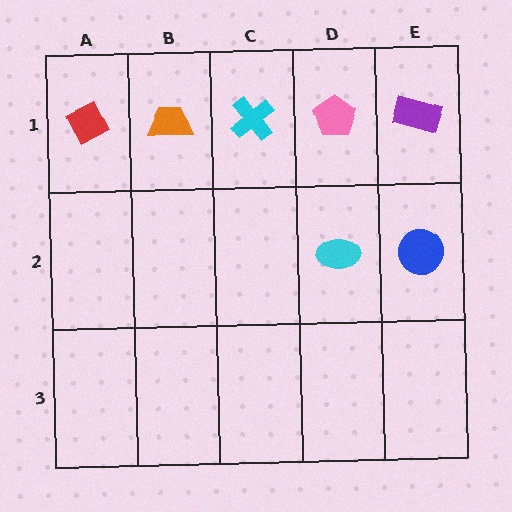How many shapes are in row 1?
5 shapes.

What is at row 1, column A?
A red diamond.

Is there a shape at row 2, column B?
No, that cell is empty.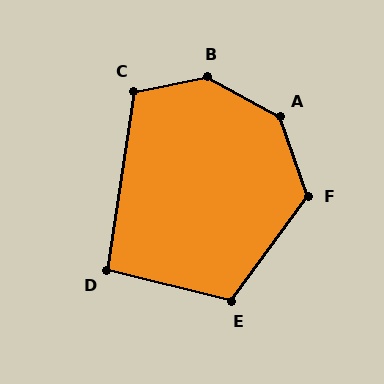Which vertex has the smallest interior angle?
D, at approximately 95 degrees.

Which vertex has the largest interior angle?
B, at approximately 140 degrees.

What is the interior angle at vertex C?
Approximately 110 degrees (obtuse).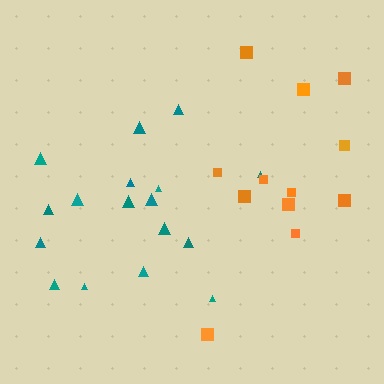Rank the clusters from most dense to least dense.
teal, orange.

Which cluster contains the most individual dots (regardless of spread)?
Teal (17).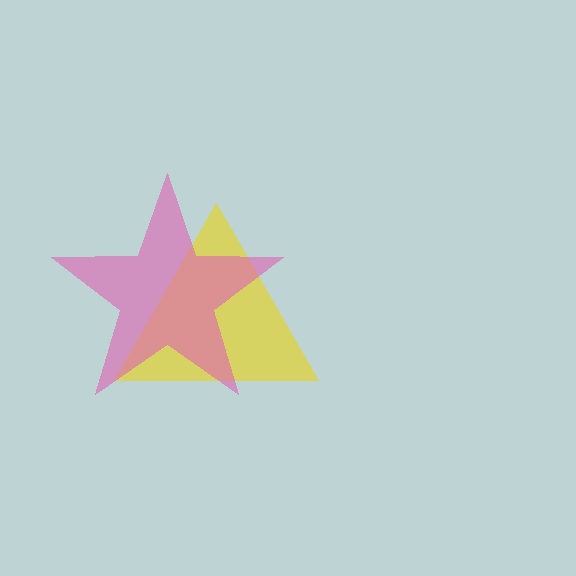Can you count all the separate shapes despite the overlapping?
Yes, there are 2 separate shapes.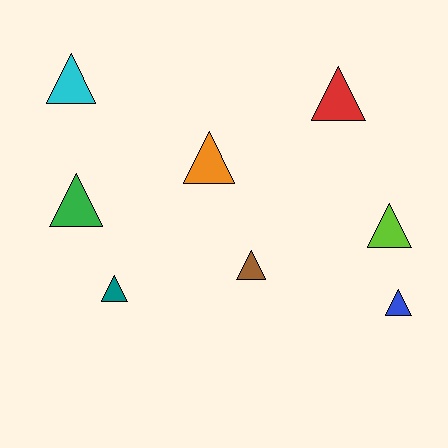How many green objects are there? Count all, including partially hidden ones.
There is 1 green object.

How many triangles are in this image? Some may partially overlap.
There are 8 triangles.